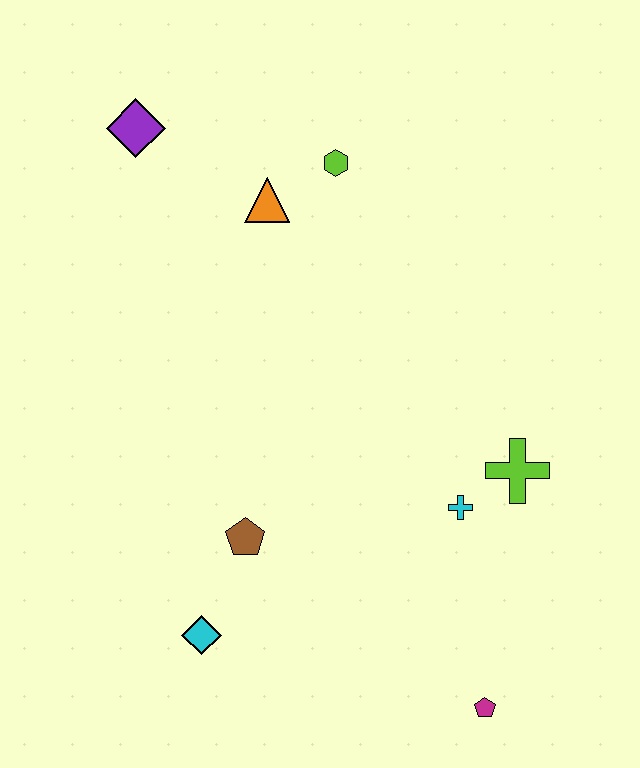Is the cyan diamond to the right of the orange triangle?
No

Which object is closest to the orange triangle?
The lime hexagon is closest to the orange triangle.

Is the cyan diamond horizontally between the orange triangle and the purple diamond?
Yes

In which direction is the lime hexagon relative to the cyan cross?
The lime hexagon is above the cyan cross.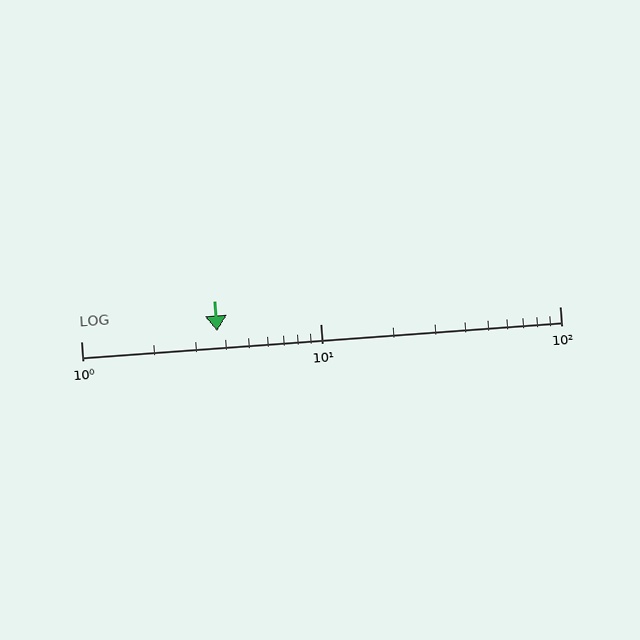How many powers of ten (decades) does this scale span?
The scale spans 2 decades, from 1 to 100.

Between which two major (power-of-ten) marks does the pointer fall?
The pointer is between 1 and 10.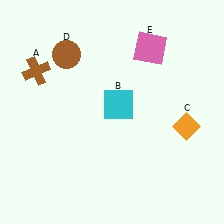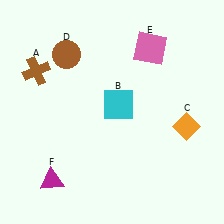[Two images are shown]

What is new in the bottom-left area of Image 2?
A magenta triangle (F) was added in the bottom-left area of Image 2.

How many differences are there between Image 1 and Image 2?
There is 1 difference between the two images.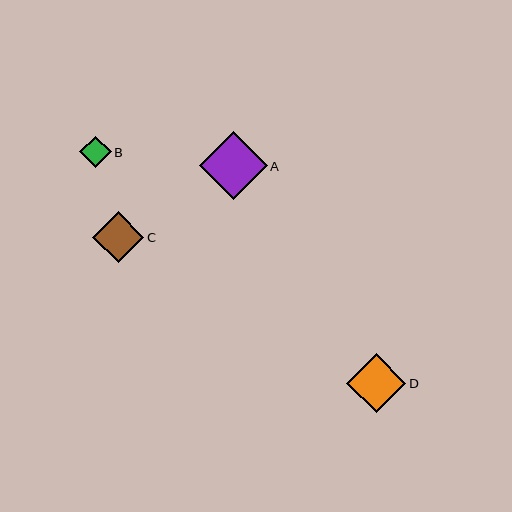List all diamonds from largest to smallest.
From largest to smallest: A, D, C, B.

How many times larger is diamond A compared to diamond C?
Diamond A is approximately 1.3 times the size of diamond C.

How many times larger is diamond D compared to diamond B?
Diamond D is approximately 1.9 times the size of diamond B.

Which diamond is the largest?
Diamond A is the largest with a size of approximately 68 pixels.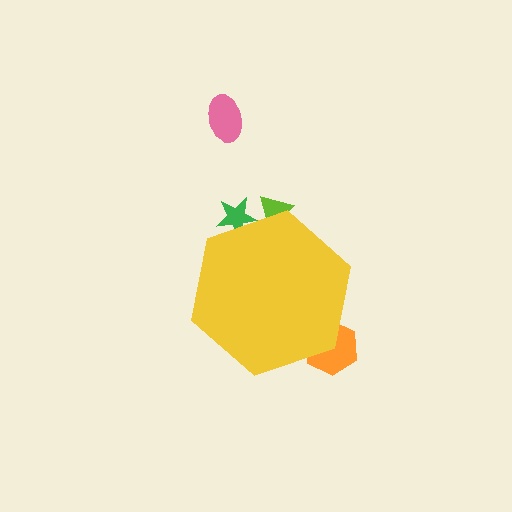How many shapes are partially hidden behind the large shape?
3 shapes are partially hidden.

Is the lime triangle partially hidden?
Yes, the lime triangle is partially hidden behind the yellow hexagon.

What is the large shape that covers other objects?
A yellow hexagon.